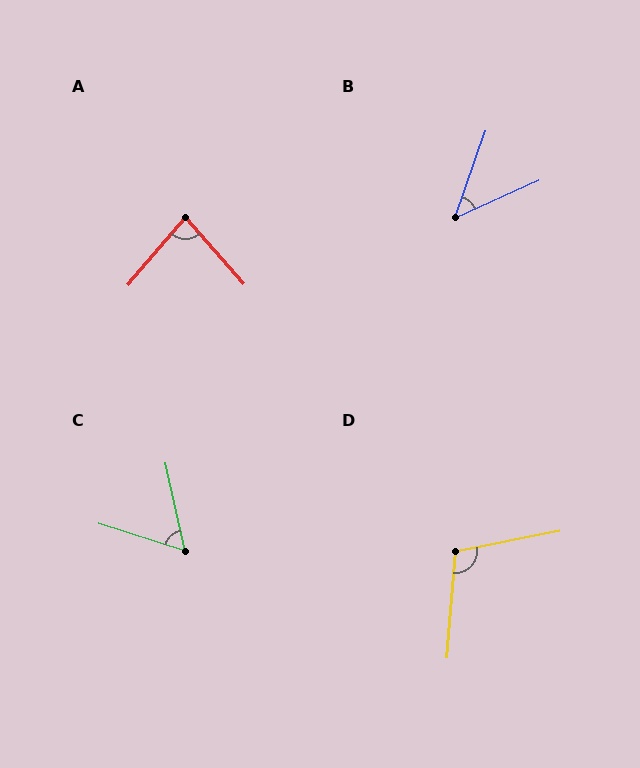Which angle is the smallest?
B, at approximately 47 degrees.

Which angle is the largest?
D, at approximately 105 degrees.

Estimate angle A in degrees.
Approximately 82 degrees.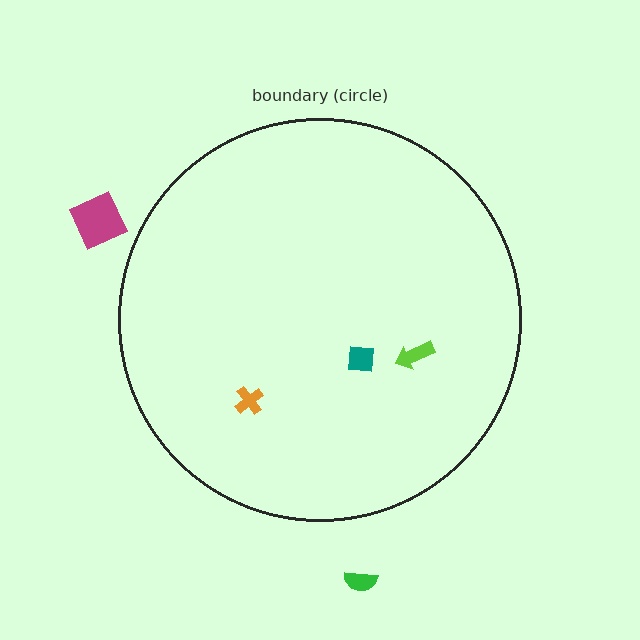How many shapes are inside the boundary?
3 inside, 2 outside.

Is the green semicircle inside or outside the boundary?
Outside.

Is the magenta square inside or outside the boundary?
Outside.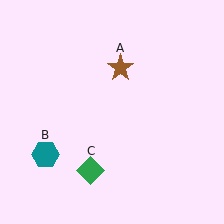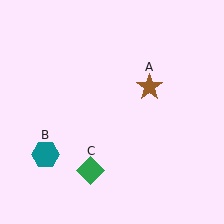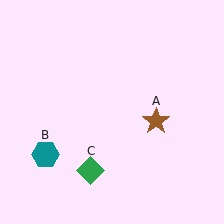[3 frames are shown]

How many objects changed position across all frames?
1 object changed position: brown star (object A).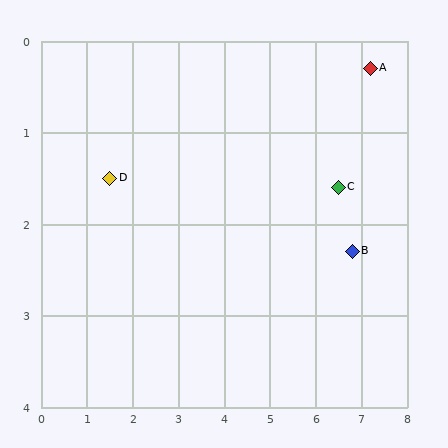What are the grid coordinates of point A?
Point A is at approximately (7.2, 0.3).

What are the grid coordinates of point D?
Point D is at approximately (1.5, 1.5).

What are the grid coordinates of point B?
Point B is at approximately (6.8, 2.3).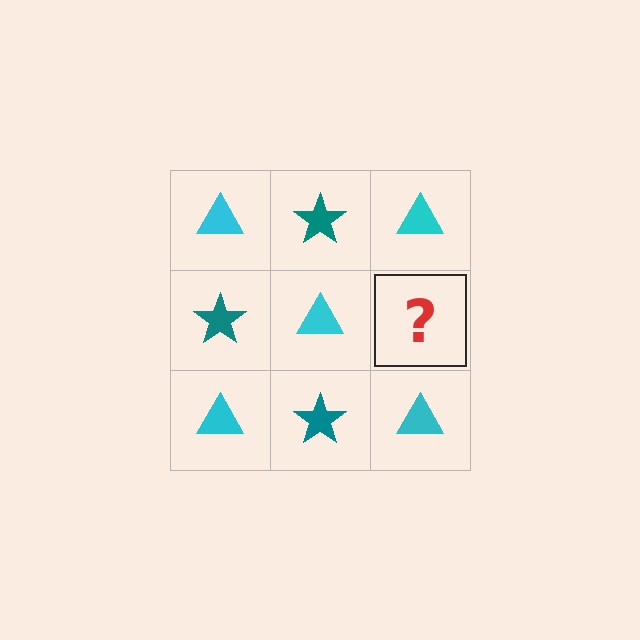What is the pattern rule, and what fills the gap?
The rule is that it alternates cyan triangle and teal star in a checkerboard pattern. The gap should be filled with a teal star.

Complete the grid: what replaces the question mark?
The question mark should be replaced with a teal star.